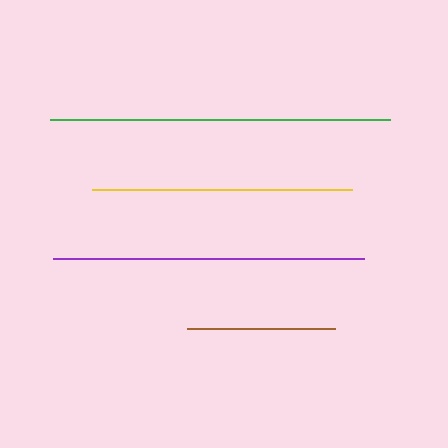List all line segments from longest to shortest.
From longest to shortest: green, purple, yellow, brown.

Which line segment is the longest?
The green line is the longest at approximately 339 pixels.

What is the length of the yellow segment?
The yellow segment is approximately 260 pixels long.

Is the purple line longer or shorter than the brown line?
The purple line is longer than the brown line.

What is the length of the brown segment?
The brown segment is approximately 147 pixels long.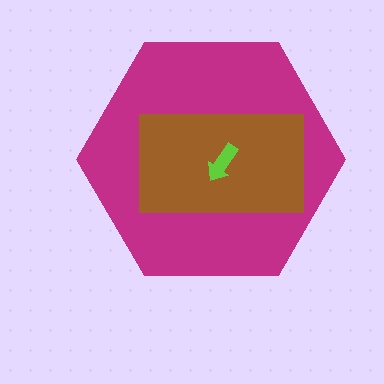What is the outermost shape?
The magenta hexagon.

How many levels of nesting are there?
3.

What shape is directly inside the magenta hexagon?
The brown rectangle.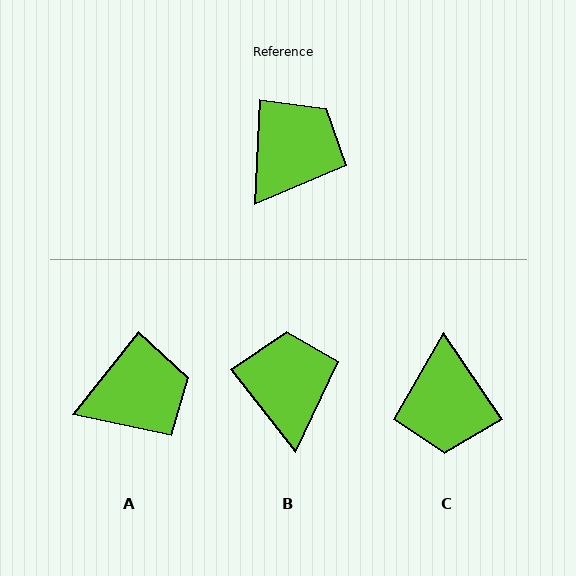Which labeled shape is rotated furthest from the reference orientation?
C, about 143 degrees away.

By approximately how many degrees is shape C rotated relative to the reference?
Approximately 143 degrees clockwise.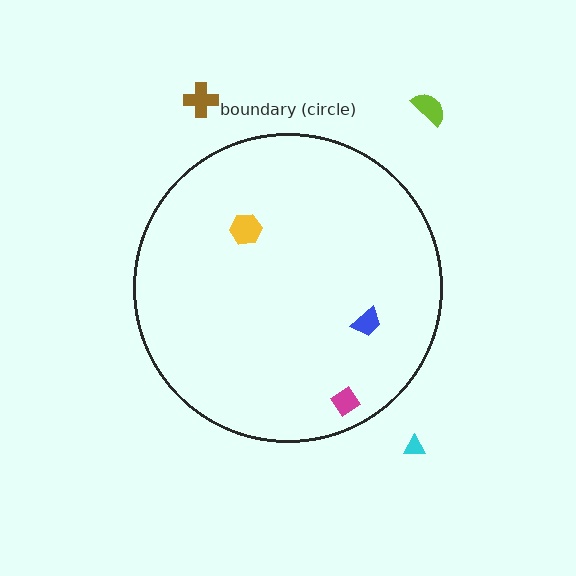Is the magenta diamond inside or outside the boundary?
Inside.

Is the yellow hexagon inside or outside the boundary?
Inside.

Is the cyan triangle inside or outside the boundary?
Outside.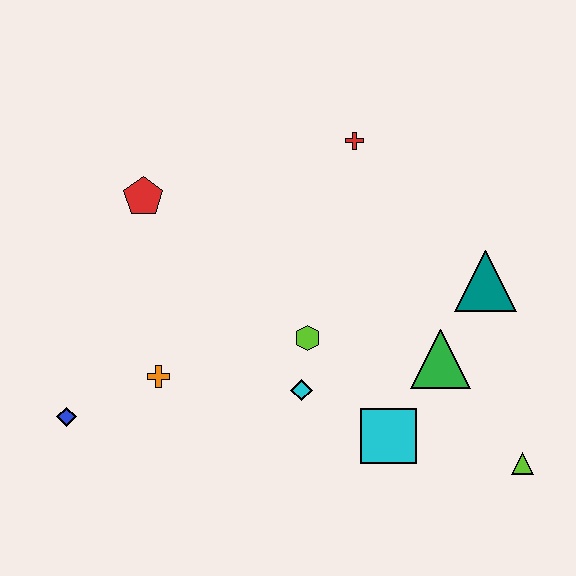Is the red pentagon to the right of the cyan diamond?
No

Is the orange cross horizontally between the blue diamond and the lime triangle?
Yes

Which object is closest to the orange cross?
The blue diamond is closest to the orange cross.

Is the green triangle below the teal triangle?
Yes